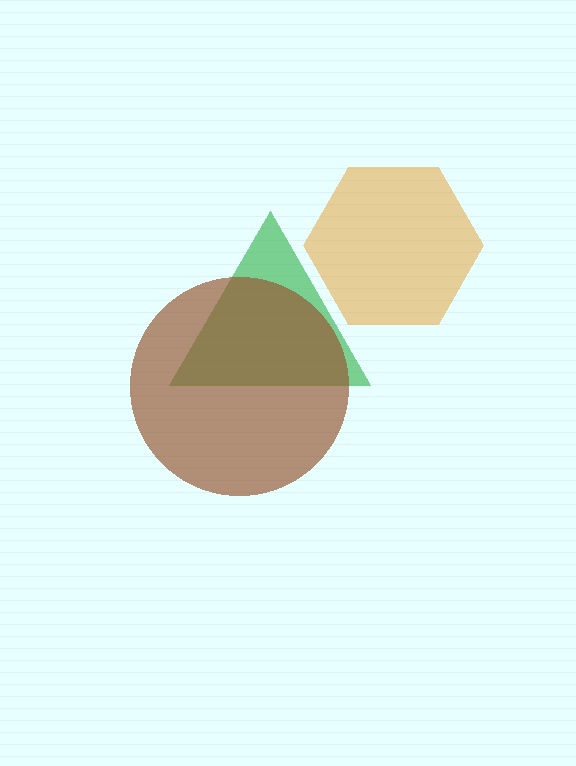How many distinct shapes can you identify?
There are 3 distinct shapes: an orange hexagon, a green triangle, a brown circle.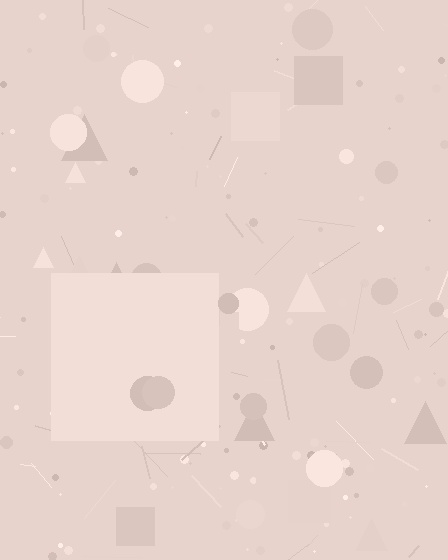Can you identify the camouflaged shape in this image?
The camouflaged shape is a square.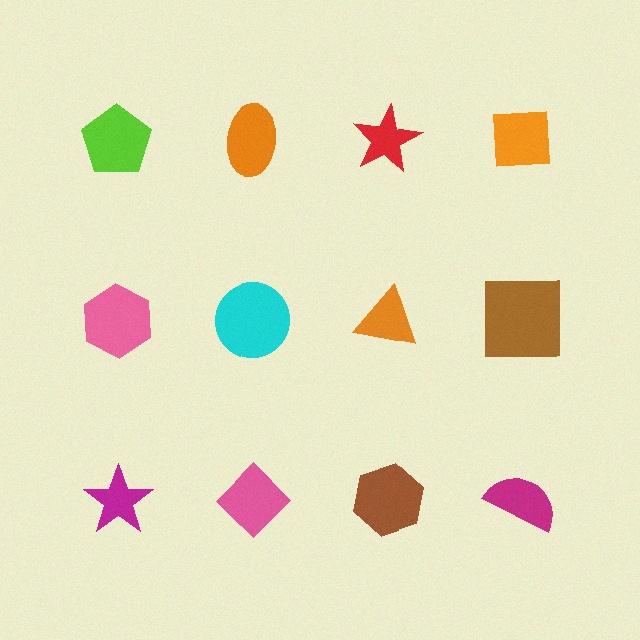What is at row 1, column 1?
A lime pentagon.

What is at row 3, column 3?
A brown hexagon.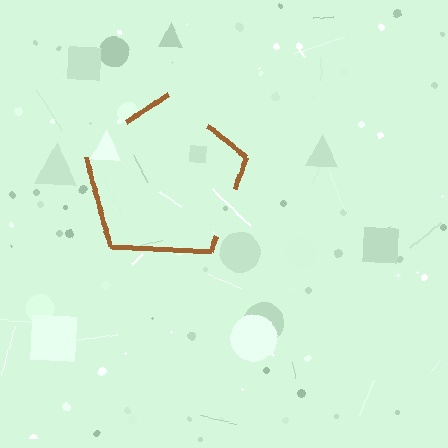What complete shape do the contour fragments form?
The contour fragments form a pentagon.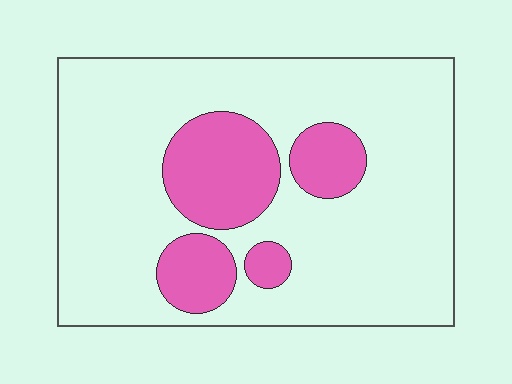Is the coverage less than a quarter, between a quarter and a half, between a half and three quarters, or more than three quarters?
Less than a quarter.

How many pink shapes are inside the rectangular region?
4.